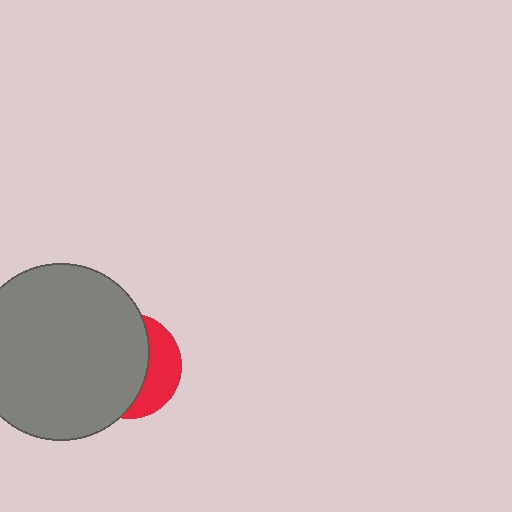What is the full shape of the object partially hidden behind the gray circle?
The partially hidden object is a red circle.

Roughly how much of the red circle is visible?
A small part of it is visible (roughly 34%).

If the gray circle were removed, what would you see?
You would see the complete red circle.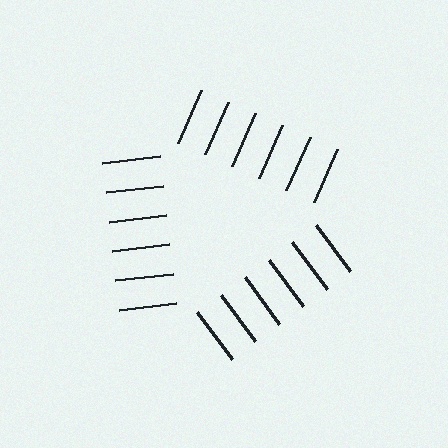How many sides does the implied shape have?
3 sides — the line-ends trace a triangle.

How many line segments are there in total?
18 — 6 along each of the 3 edges.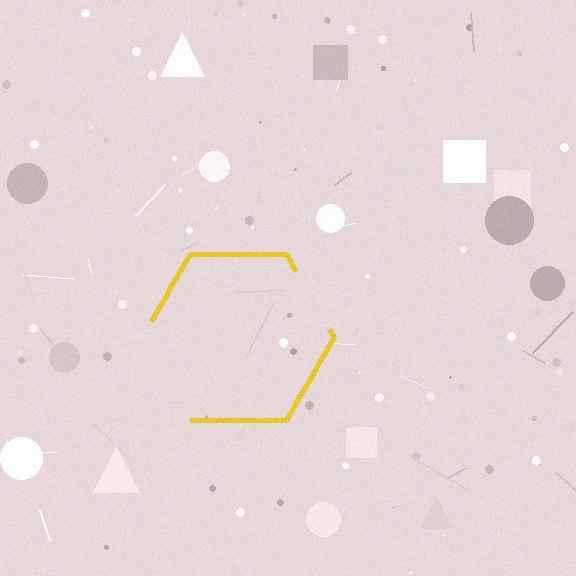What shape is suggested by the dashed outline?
The dashed outline suggests a hexagon.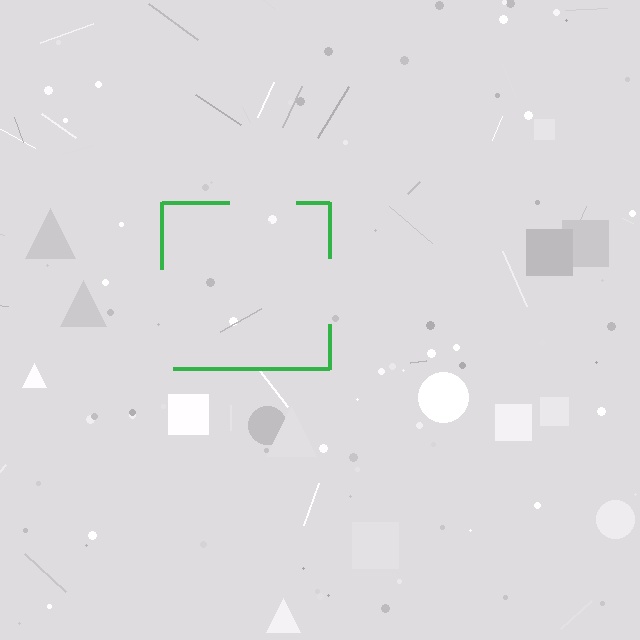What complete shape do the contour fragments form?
The contour fragments form a square.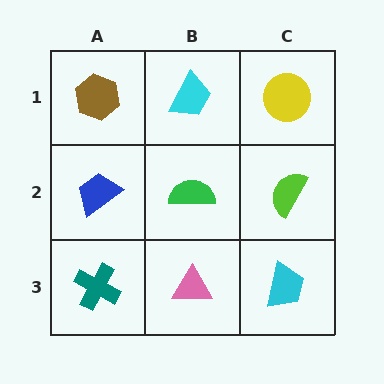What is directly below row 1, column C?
A lime semicircle.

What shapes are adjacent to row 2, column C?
A yellow circle (row 1, column C), a cyan trapezoid (row 3, column C), a green semicircle (row 2, column B).